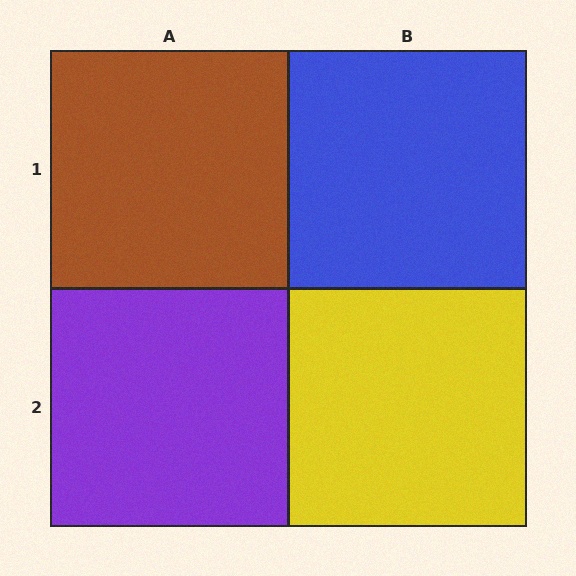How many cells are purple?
1 cell is purple.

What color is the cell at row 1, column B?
Blue.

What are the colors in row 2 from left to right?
Purple, yellow.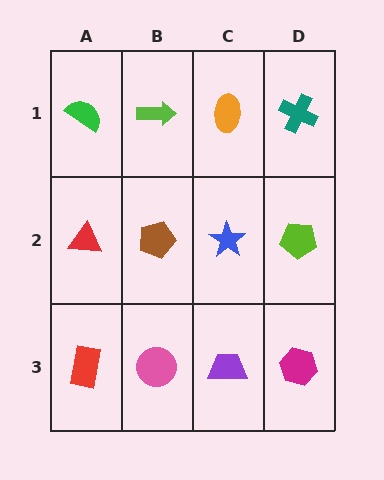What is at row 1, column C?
An orange ellipse.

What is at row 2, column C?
A blue star.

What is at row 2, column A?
A red triangle.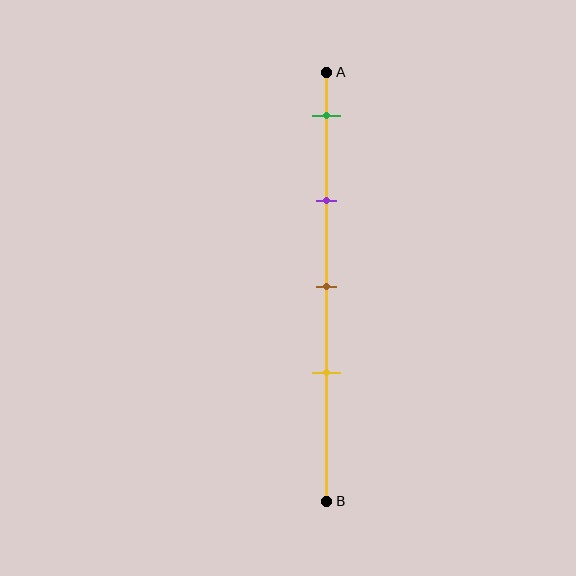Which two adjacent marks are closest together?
The brown and yellow marks are the closest adjacent pair.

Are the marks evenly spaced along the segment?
Yes, the marks are approximately evenly spaced.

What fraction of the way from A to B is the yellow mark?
The yellow mark is approximately 70% (0.7) of the way from A to B.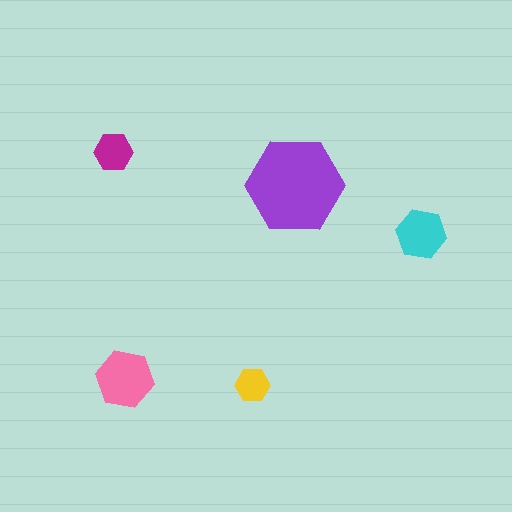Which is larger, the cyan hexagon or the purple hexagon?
The purple one.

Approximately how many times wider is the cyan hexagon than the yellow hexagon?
About 1.5 times wider.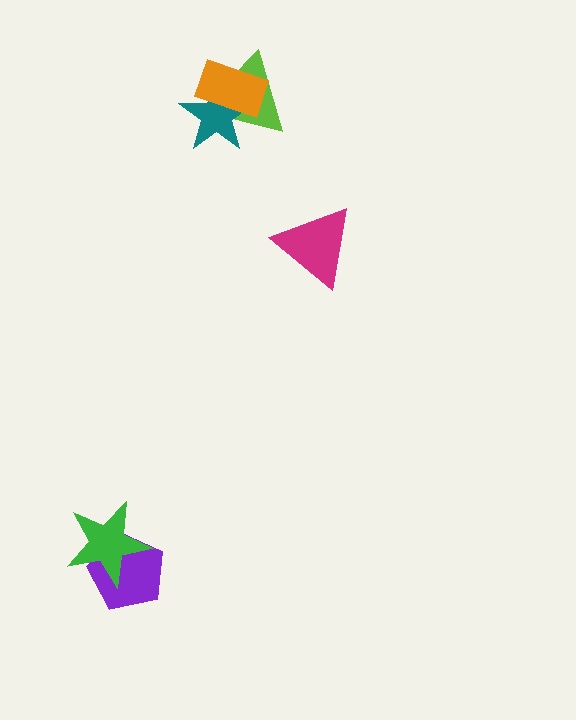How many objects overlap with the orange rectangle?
2 objects overlap with the orange rectangle.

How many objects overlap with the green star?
1 object overlaps with the green star.